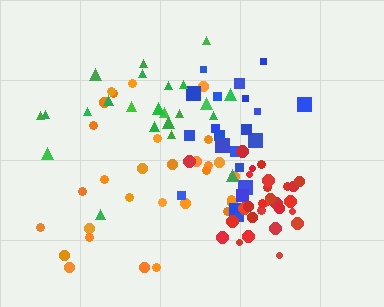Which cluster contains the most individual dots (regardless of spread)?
Orange (32).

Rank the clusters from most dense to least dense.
red, green, blue, orange.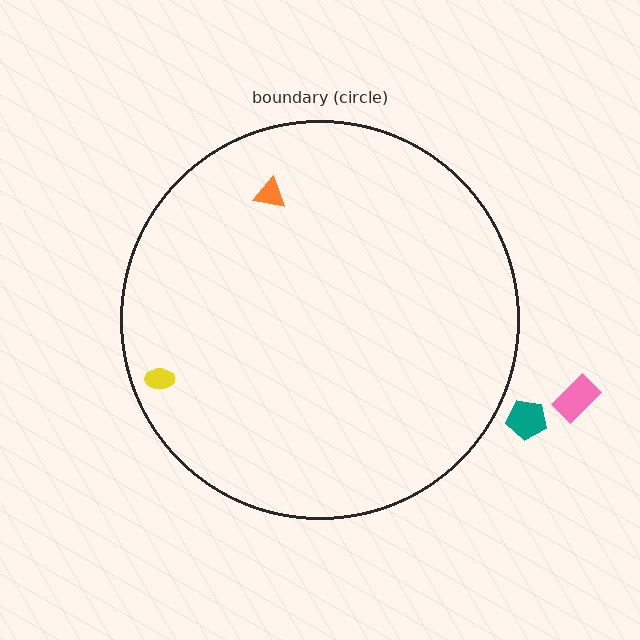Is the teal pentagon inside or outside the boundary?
Outside.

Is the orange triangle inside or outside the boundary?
Inside.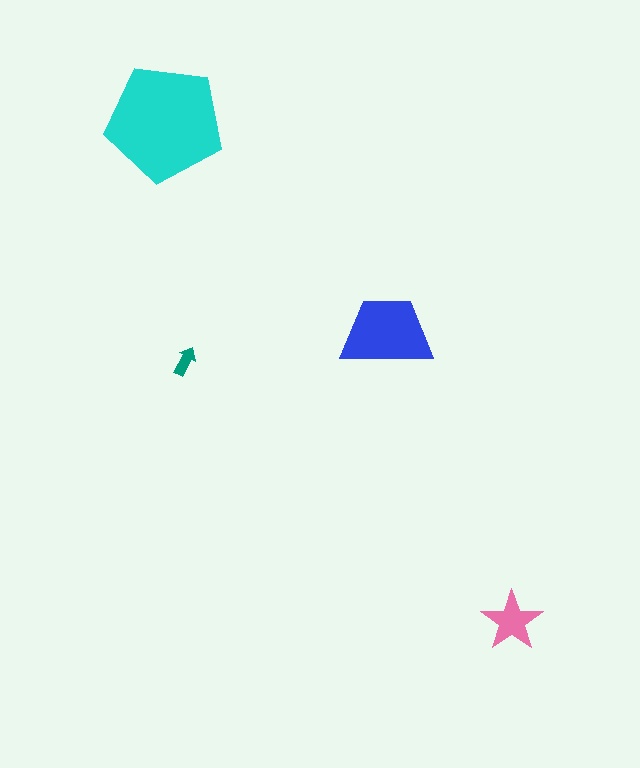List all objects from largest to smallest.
The cyan pentagon, the blue trapezoid, the pink star, the teal arrow.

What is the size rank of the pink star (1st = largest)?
3rd.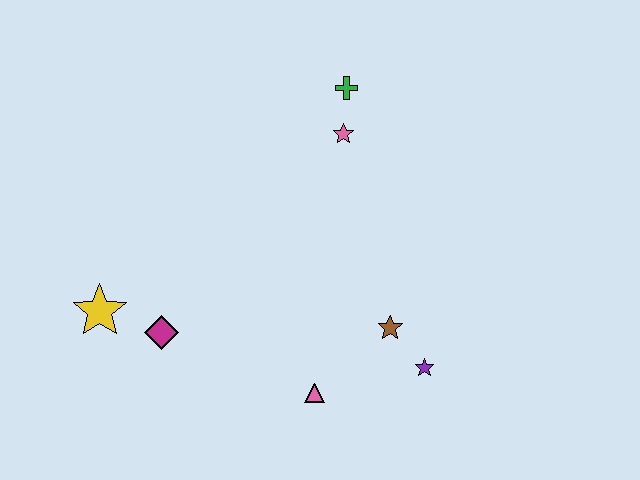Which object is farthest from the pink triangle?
The green cross is farthest from the pink triangle.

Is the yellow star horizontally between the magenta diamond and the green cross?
No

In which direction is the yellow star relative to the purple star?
The yellow star is to the left of the purple star.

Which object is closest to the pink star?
The green cross is closest to the pink star.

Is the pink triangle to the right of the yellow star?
Yes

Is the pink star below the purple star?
No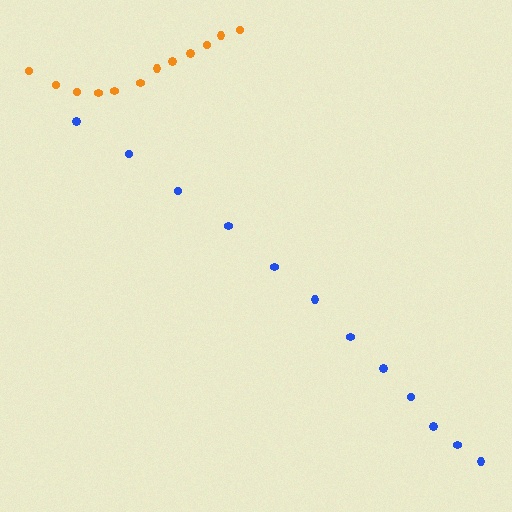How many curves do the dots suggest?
There are 2 distinct paths.